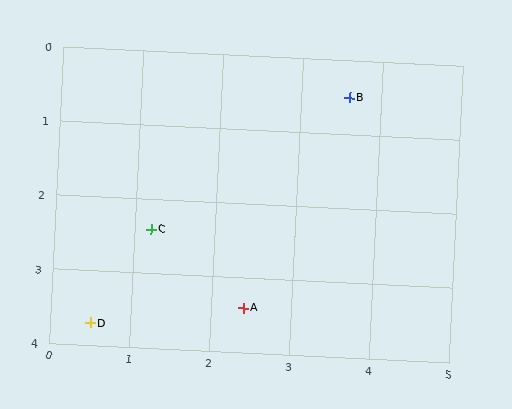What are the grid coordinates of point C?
Point C is at approximately (1.2, 2.4).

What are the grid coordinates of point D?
Point D is at approximately (0.5, 3.7).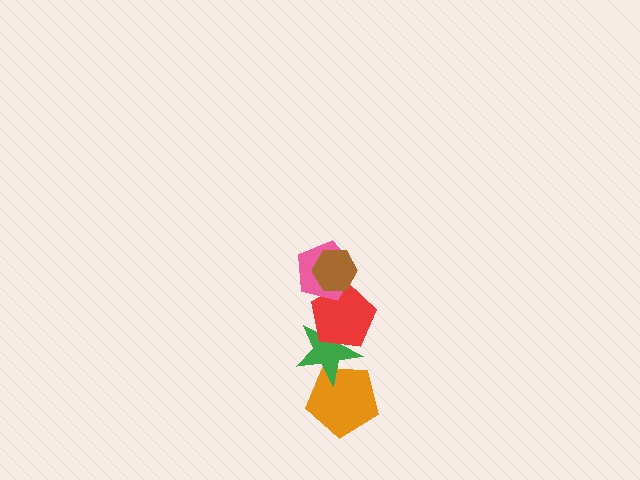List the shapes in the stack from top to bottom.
From top to bottom: the brown hexagon, the pink pentagon, the red pentagon, the green star, the orange pentagon.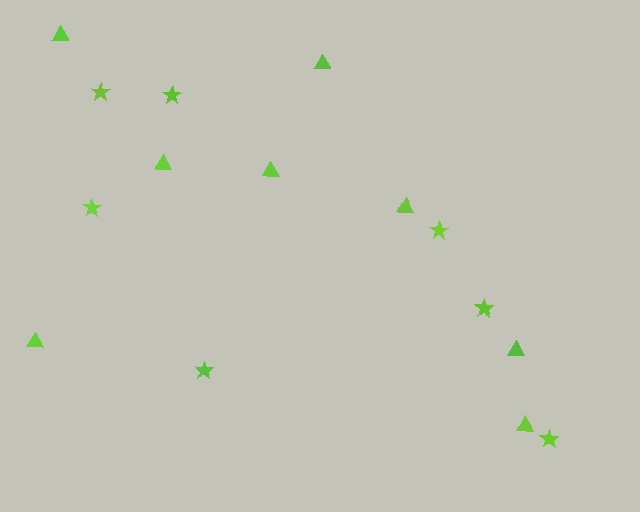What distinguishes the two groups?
There are 2 groups: one group of triangles (8) and one group of stars (7).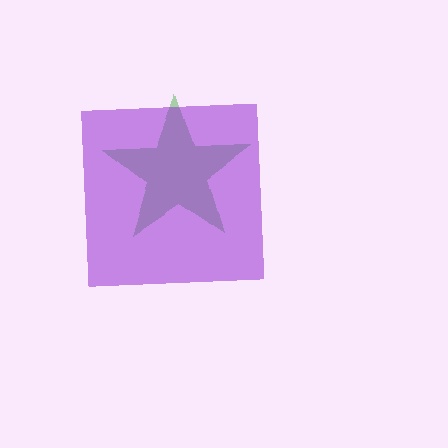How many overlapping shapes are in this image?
There are 2 overlapping shapes in the image.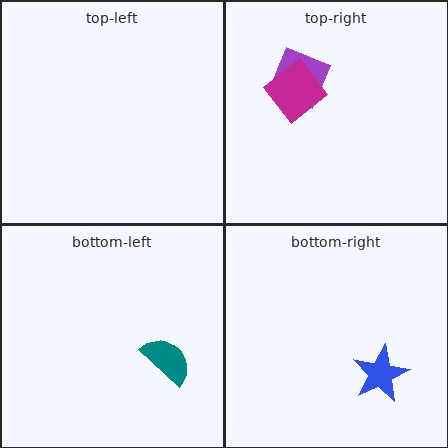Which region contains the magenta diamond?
The top-right region.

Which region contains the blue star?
The bottom-right region.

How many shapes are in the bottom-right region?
1.